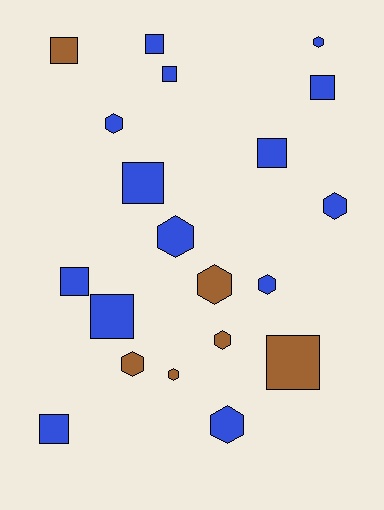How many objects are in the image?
There are 20 objects.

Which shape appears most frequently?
Hexagon, with 10 objects.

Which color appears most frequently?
Blue, with 14 objects.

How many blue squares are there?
There are 8 blue squares.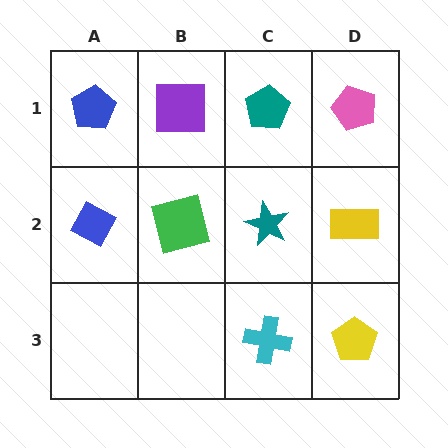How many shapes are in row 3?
2 shapes.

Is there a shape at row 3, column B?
No, that cell is empty.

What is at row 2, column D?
A yellow rectangle.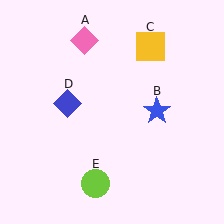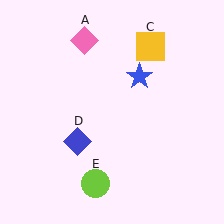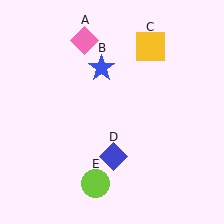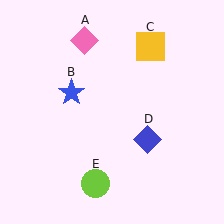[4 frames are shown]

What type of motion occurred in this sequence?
The blue star (object B), blue diamond (object D) rotated counterclockwise around the center of the scene.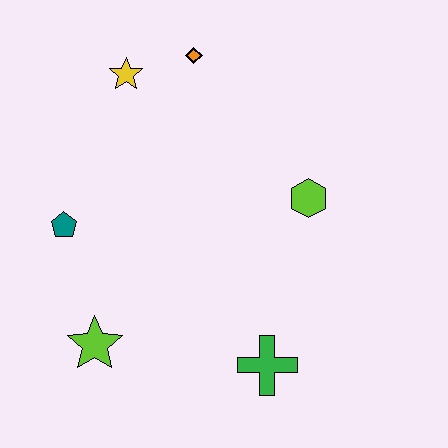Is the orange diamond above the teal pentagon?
Yes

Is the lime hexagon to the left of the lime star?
No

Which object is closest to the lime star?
The teal pentagon is closest to the lime star.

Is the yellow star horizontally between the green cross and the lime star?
Yes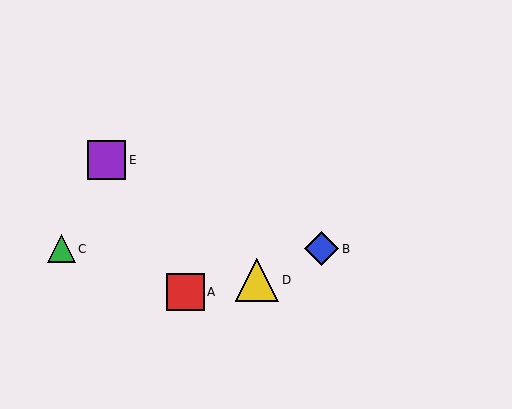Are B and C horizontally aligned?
Yes, both are at y≈249.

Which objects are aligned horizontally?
Objects B, C are aligned horizontally.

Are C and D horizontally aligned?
No, C is at y≈249 and D is at y≈280.